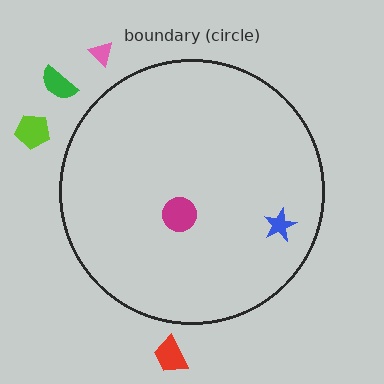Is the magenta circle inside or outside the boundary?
Inside.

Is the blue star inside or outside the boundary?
Inside.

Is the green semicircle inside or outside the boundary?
Outside.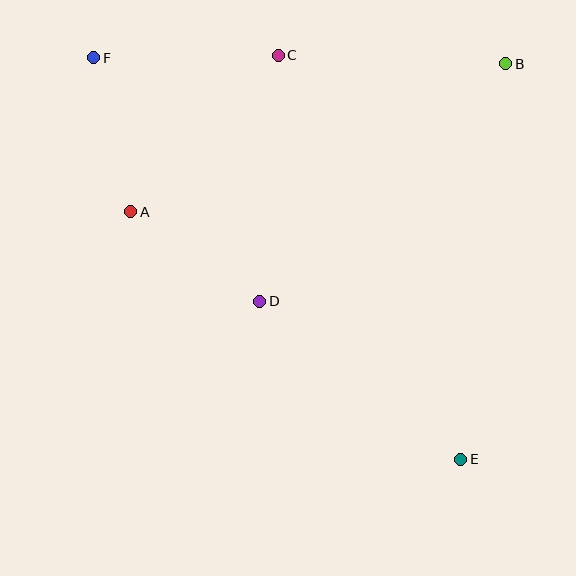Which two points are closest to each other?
Points A and D are closest to each other.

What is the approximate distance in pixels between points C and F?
The distance between C and F is approximately 185 pixels.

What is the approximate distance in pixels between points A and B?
The distance between A and B is approximately 403 pixels.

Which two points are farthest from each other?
Points E and F are farthest from each other.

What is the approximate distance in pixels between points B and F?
The distance between B and F is approximately 412 pixels.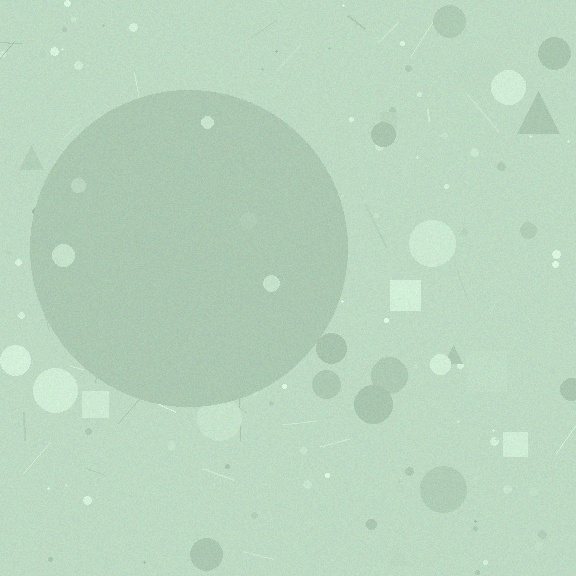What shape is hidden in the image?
A circle is hidden in the image.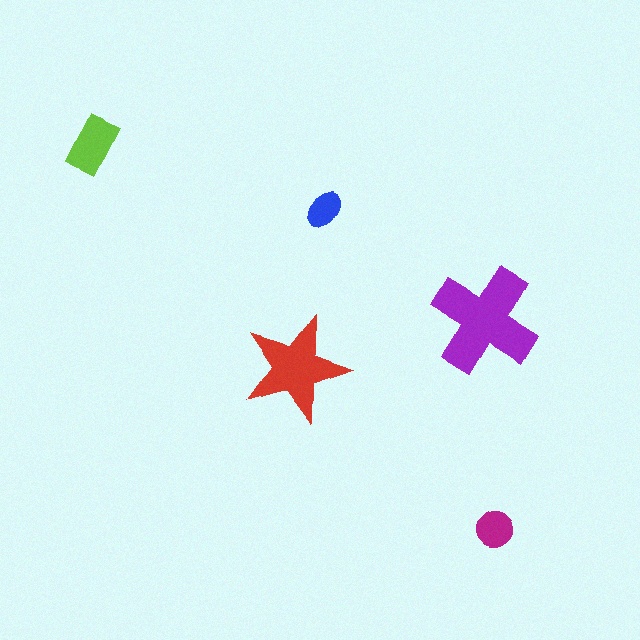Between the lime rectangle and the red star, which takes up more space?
The red star.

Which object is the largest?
The purple cross.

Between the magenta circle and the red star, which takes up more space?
The red star.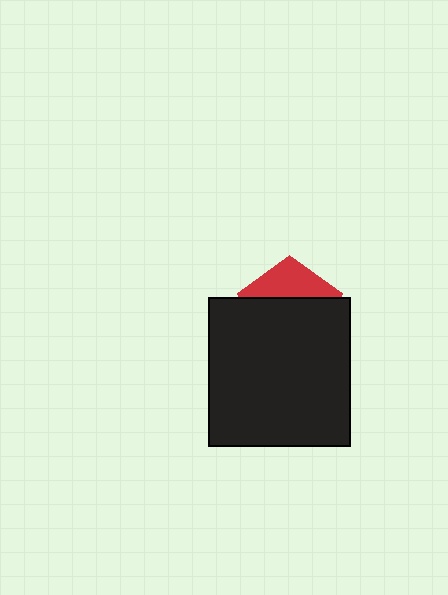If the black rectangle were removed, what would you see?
You would see the complete red pentagon.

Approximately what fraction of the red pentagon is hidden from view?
Roughly 67% of the red pentagon is hidden behind the black rectangle.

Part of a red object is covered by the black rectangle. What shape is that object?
It is a pentagon.